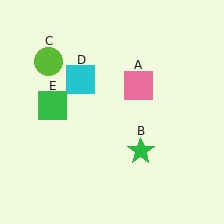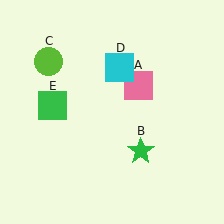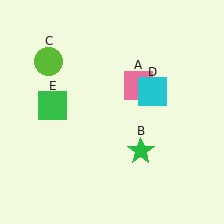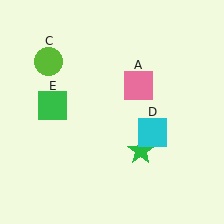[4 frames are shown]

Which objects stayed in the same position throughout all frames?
Pink square (object A) and green star (object B) and lime circle (object C) and green square (object E) remained stationary.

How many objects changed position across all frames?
1 object changed position: cyan square (object D).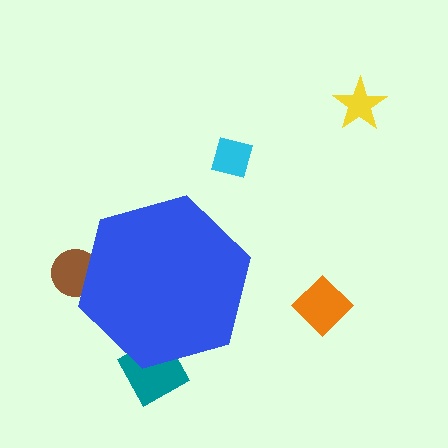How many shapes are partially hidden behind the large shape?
2 shapes are partially hidden.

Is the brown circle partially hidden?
Yes, the brown circle is partially hidden behind the blue hexagon.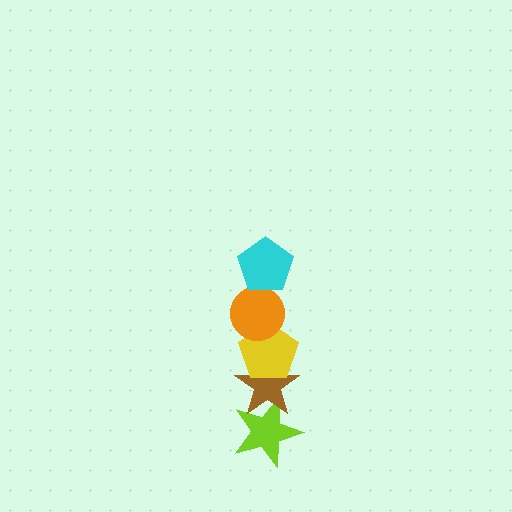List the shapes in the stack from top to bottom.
From top to bottom: the cyan pentagon, the orange circle, the yellow pentagon, the brown star, the lime star.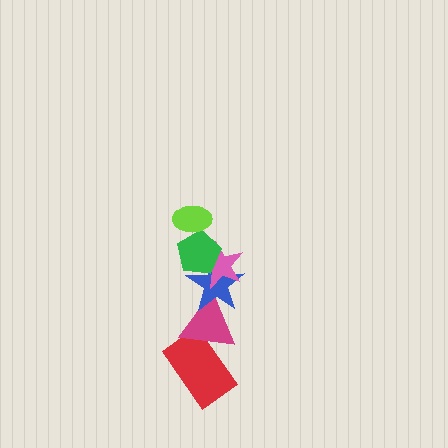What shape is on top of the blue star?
The pink star is on top of the blue star.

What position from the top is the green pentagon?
The green pentagon is 2nd from the top.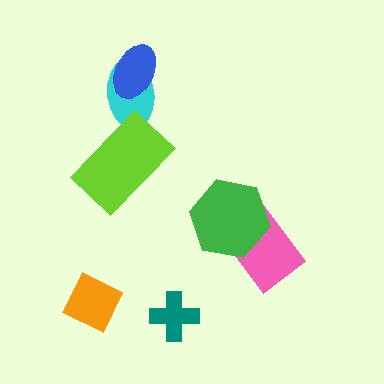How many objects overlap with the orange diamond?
0 objects overlap with the orange diamond.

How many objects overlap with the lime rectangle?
1 object overlaps with the lime rectangle.